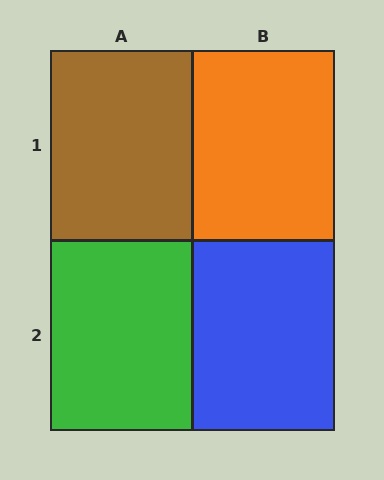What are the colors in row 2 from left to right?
Green, blue.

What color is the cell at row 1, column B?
Orange.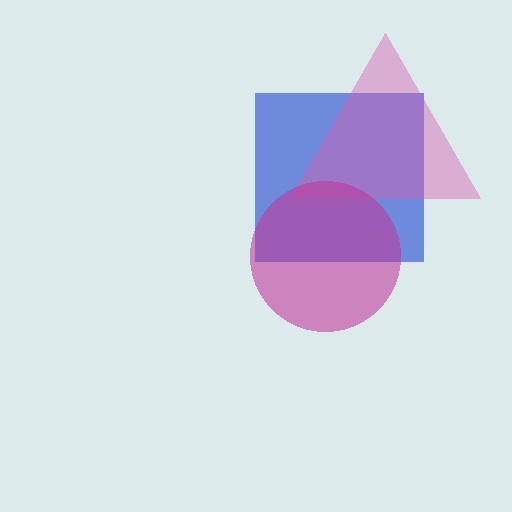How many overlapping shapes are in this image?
There are 3 overlapping shapes in the image.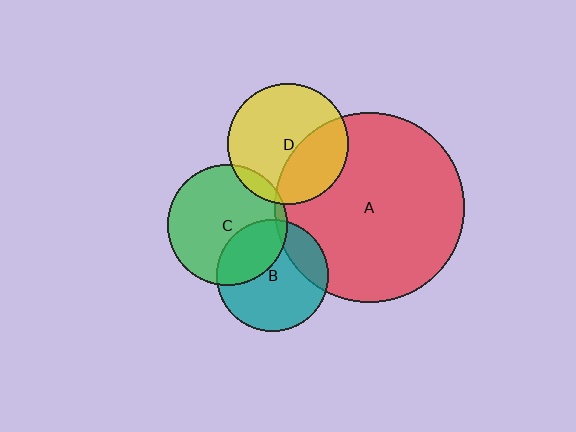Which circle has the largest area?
Circle A (red).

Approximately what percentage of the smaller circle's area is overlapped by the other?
Approximately 35%.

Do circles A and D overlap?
Yes.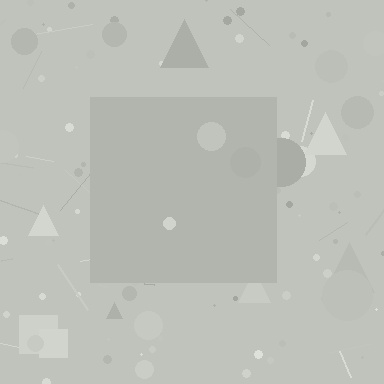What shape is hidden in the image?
A square is hidden in the image.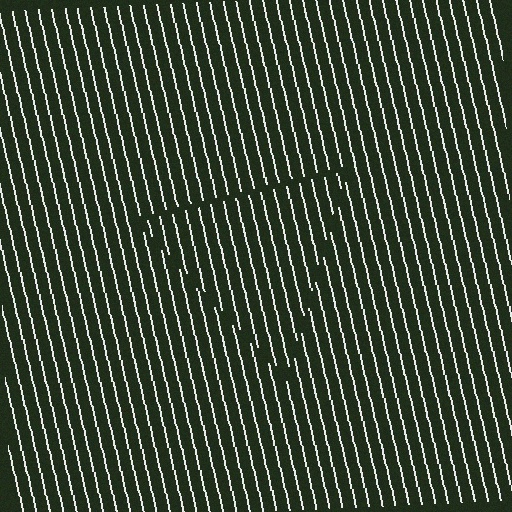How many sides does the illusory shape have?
3 sides — the line-ends trace a triangle.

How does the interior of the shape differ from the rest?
The interior of the shape contains the same grating, shifted by half a period — the contour is defined by the phase discontinuity where line-ends from the inner and outer gratings abut.